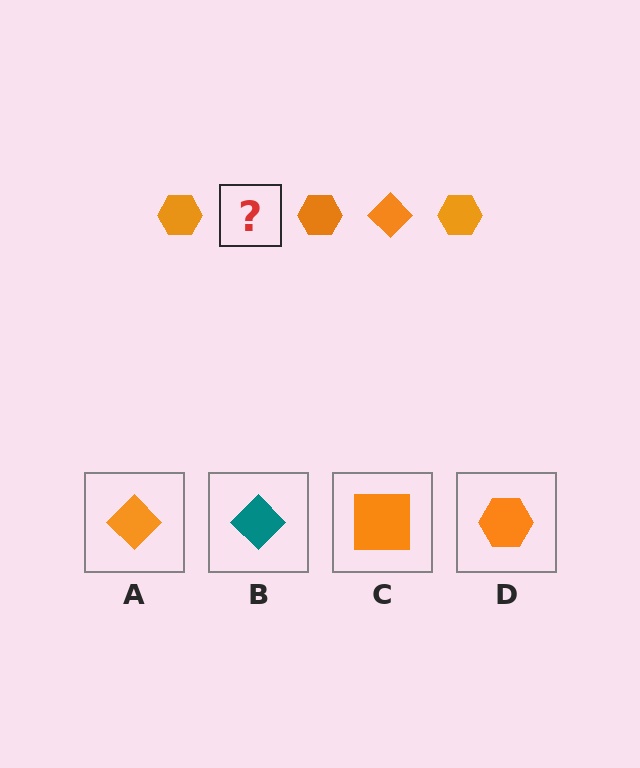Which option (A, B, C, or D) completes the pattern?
A.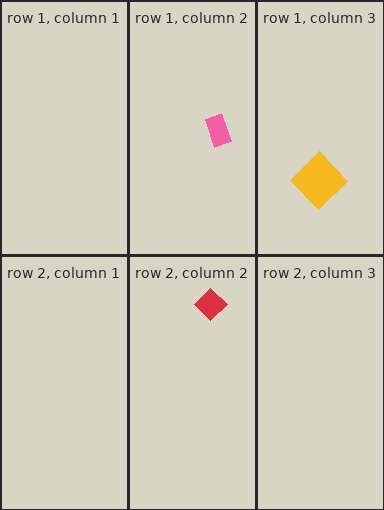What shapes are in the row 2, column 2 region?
The red diamond.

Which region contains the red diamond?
The row 2, column 2 region.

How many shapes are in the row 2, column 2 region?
1.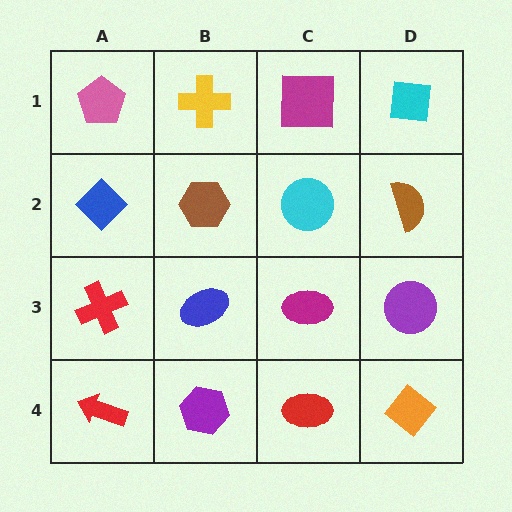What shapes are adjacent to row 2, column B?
A yellow cross (row 1, column B), a blue ellipse (row 3, column B), a blue diamond (row 2, column A), a cyan circle (row 2, column C).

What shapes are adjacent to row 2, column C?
A magenta square (row 1, column C), a magenta ellipse (row 3, column C), a brown hexagon (row 2, column B), a brown semicircle (row 2, column D).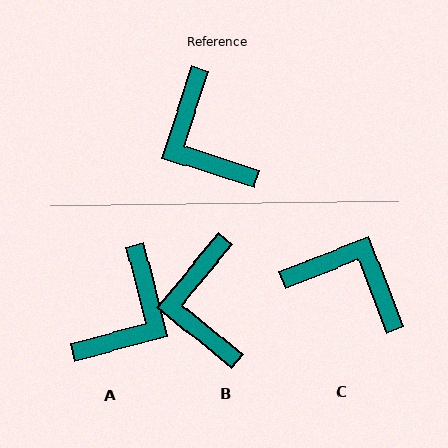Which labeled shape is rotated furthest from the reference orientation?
C, about 141 degrees away.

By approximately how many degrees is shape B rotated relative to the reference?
Approximately 22 degrees clockwise.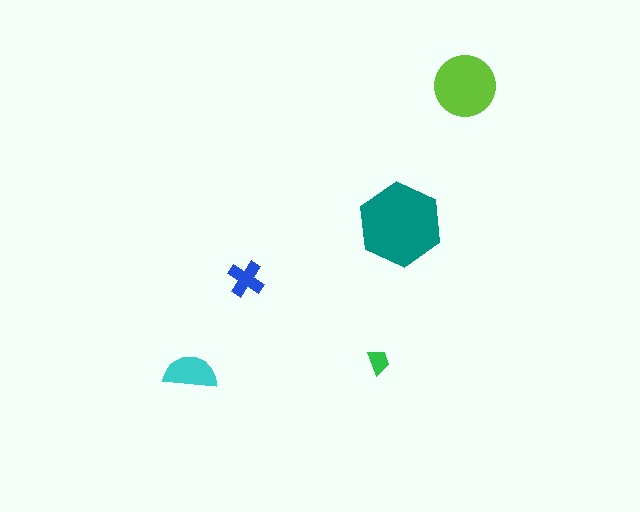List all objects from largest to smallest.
The teal hexagon, the lime circle, the cyan semicircle, the blue cross, the green trapezoid.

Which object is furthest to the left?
The cyan semicircle is leftmost.